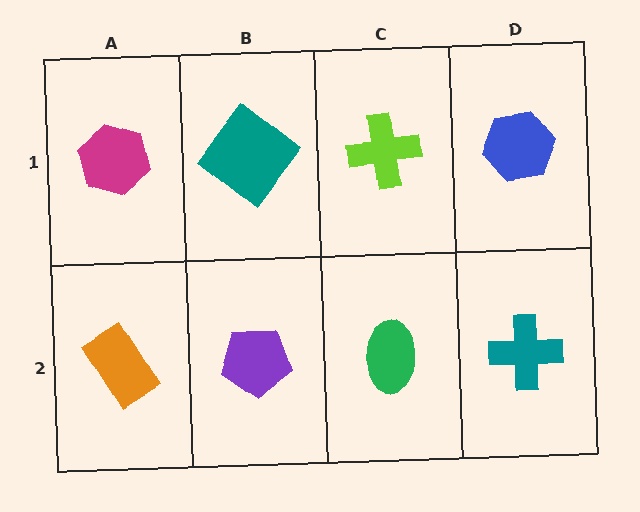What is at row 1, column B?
A teal diamond.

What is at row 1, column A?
A magenta hexagon.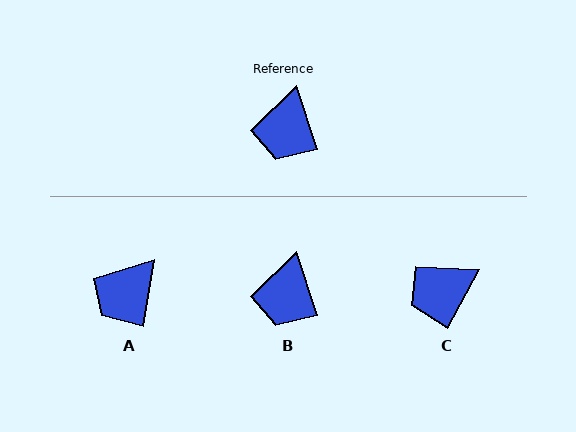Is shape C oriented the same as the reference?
No, it is off by about 47 degrees.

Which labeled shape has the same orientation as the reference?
B.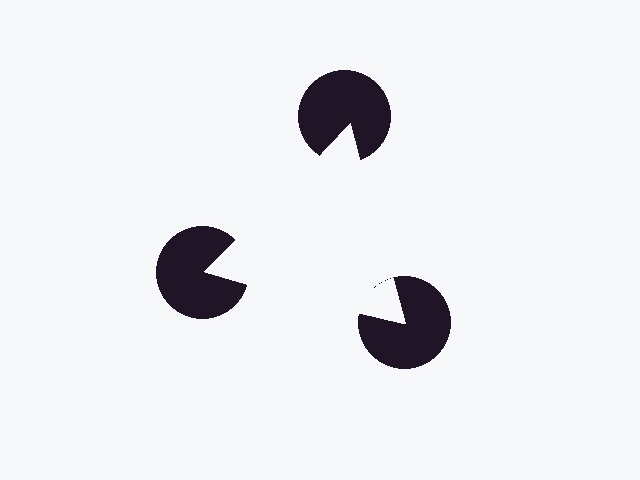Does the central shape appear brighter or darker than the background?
It typically appears slightly brighter than the background, even though no actual brightness change is drawn.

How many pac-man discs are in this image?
There are 3 — one at each vertex of the illusory triangle.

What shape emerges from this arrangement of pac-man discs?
An illusory triangle — its edges are inferred from the aligned wedge cuts in the pac-man discs, not physically drawn.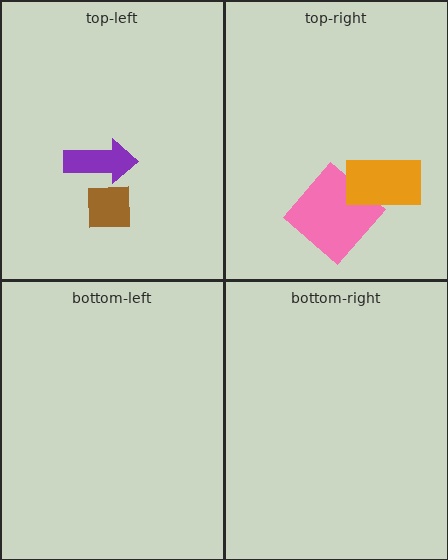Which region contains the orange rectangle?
The top-right region.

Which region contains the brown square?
The top-left region.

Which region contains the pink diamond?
The top-right region.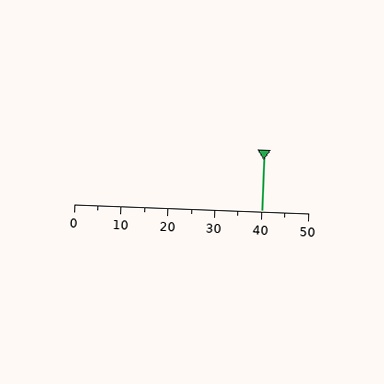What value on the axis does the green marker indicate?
The marker indicates approximately 40.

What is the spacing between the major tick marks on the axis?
The major ticks are spaced 10 apart.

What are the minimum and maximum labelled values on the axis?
The axis runs from 0 to 50.